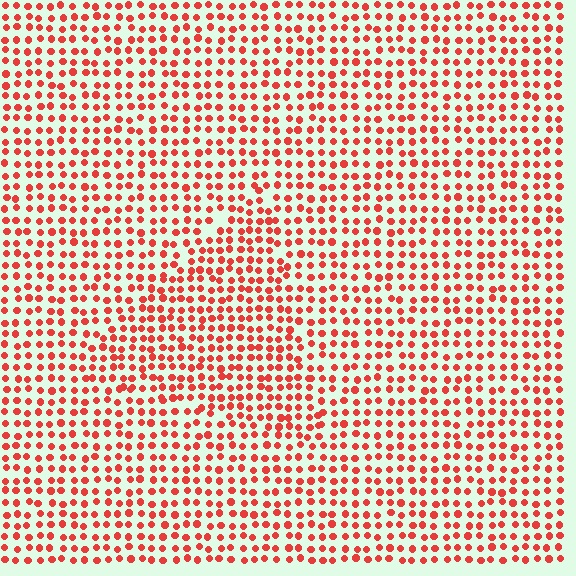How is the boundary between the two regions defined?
The boundary is defined by a change in element density (approximately 1.3x ratio). All elements are the same color, size, and shape.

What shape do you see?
I see a triangle.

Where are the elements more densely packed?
The elements are more densely packed inside the triangle boundary.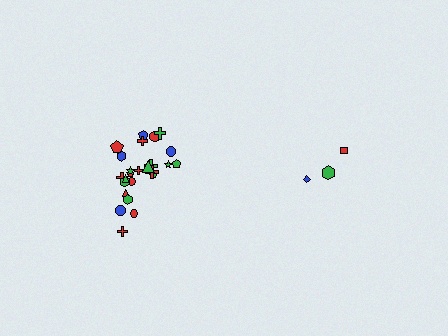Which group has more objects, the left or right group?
The left group.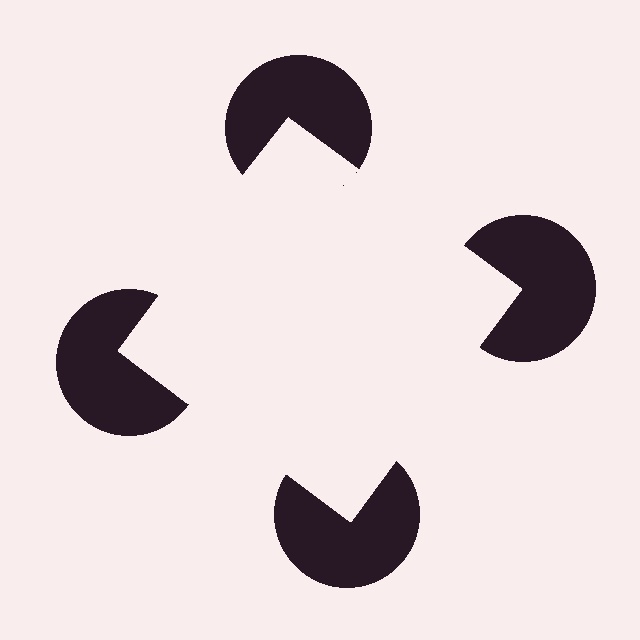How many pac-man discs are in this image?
There are 4 — one at each vertex of the illusory square.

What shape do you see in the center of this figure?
An illusory square — its edges are inferred from the aligned wedge cuts in the pac-man discs, not physically drawn.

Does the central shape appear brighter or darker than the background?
It typically appears slightly brighter than the background, even though no actual brightness change is drawn.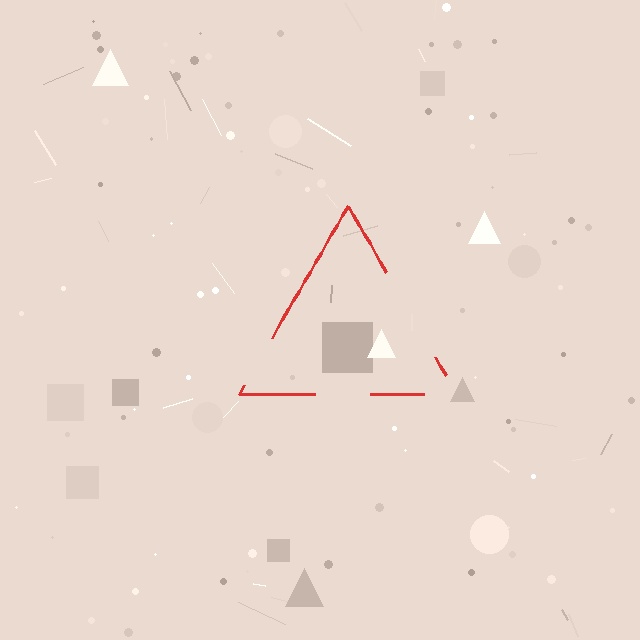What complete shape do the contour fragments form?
The contour fragments form a triangle.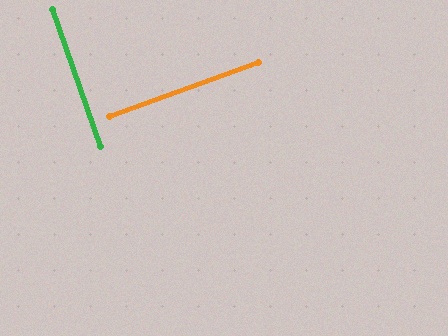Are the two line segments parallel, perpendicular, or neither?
Perpendicular — they meet at approximately 90°.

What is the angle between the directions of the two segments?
Approximately 90 degrees.